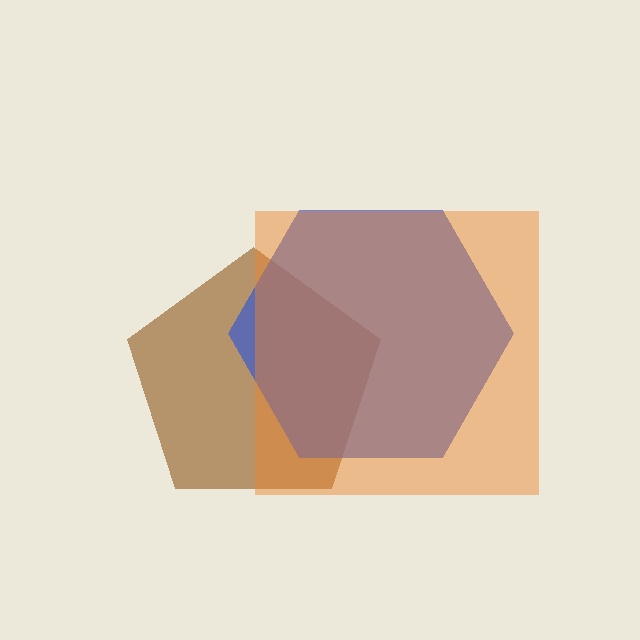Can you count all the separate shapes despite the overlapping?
Yes, there are 3 separate shapes.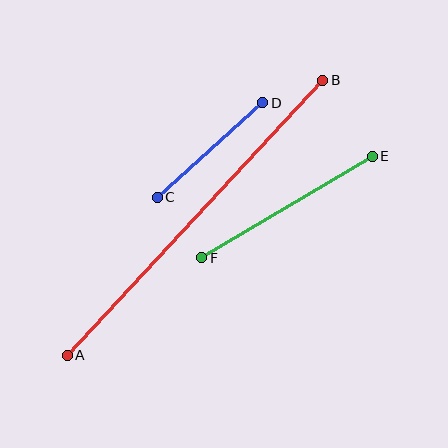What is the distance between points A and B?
The distance is approximately 375 pixels.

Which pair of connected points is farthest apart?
Points A and B are farthest apart.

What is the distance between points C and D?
The distance is approximately 142 pixels.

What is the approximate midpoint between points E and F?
The midpoint is at approximately (287, 207) pixels.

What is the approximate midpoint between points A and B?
The midpoint is at approximately (195, 218) pixels.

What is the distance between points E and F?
The distance is approximately 198 pixels.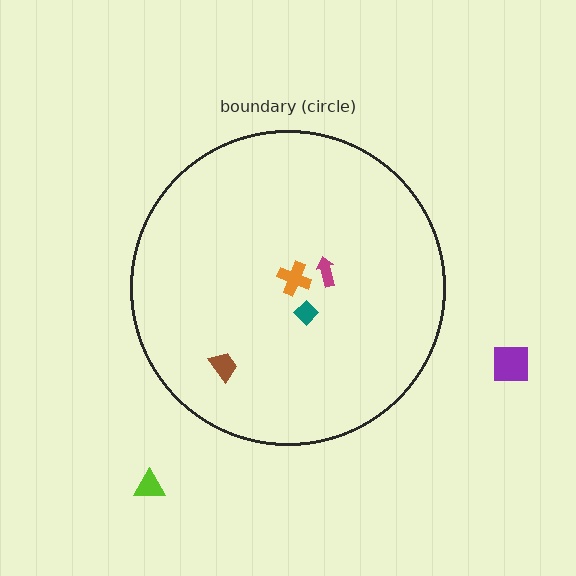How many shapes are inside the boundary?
4 inside, 2 outside.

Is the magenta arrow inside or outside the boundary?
Inside.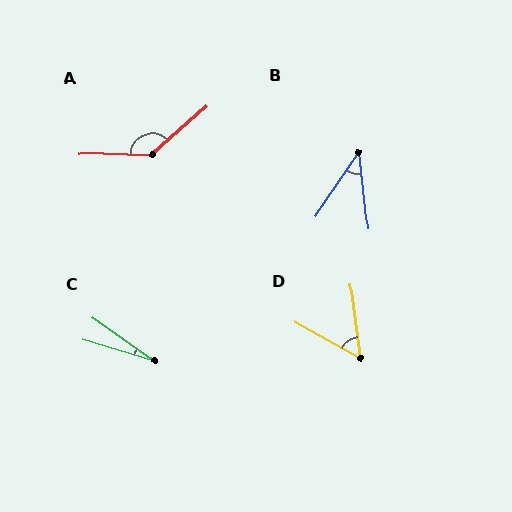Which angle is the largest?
A, at approximately 137 degrees.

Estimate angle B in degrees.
Approximately 40 degrees.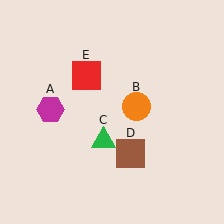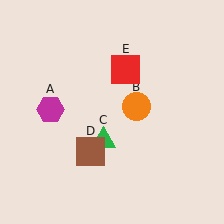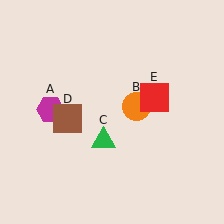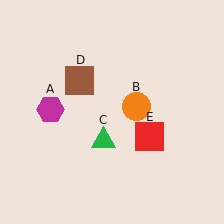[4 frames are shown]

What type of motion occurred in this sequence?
The brown square (object D), red square (object E) rotated clockwise around the center of the scene.